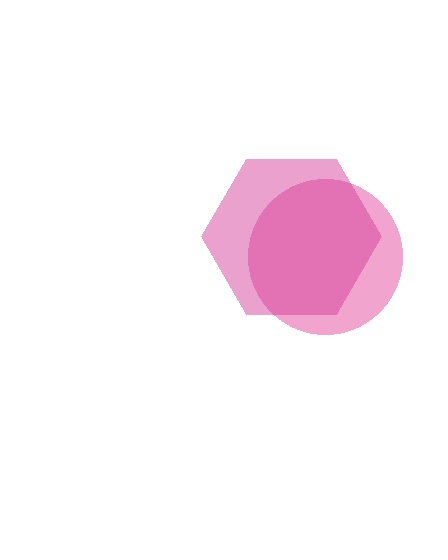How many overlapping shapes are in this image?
There are 2 overlapping shapes in the image.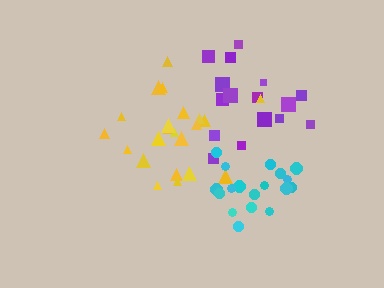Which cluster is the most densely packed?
Cyan.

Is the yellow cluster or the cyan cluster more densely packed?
Cyan.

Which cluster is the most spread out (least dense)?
Purple.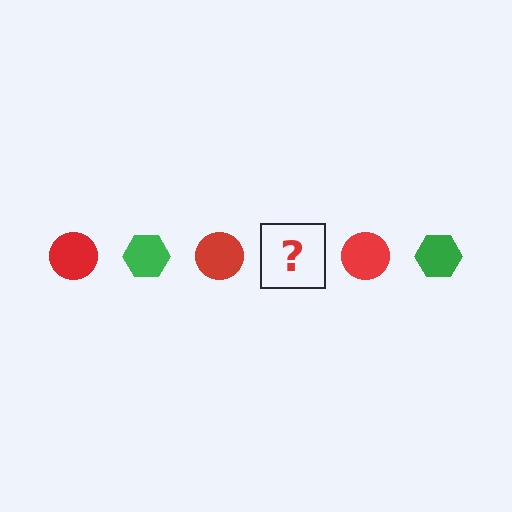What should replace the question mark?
The question mark should be replaced with a green hexagon.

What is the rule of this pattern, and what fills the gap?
The rule is that the pattern alternates between red circle and green hexagon. The gap should be filled with a green hexagon.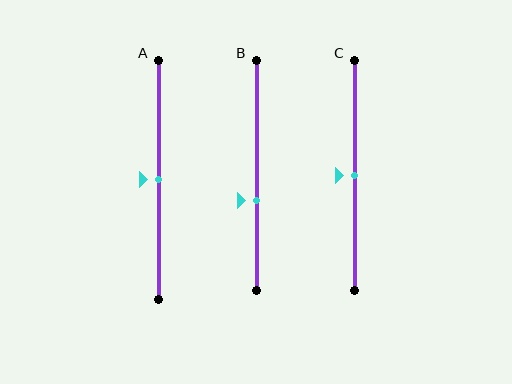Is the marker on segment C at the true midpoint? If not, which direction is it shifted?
Yes, the marker on segment C is at the true midpoint.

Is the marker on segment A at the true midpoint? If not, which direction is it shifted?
Yes, the marker on segment A is at the true midpoint.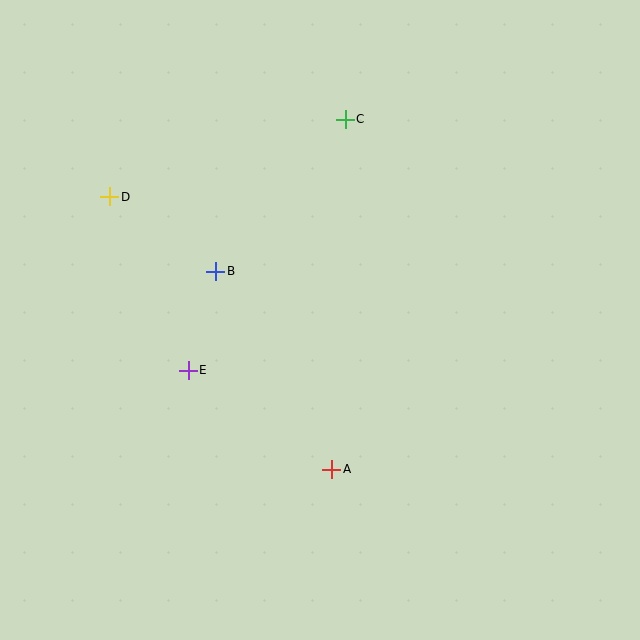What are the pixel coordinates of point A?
Point A is at (332, 469).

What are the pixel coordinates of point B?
Point B is at (216, 271).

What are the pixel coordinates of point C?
Point C is at (345, 119).